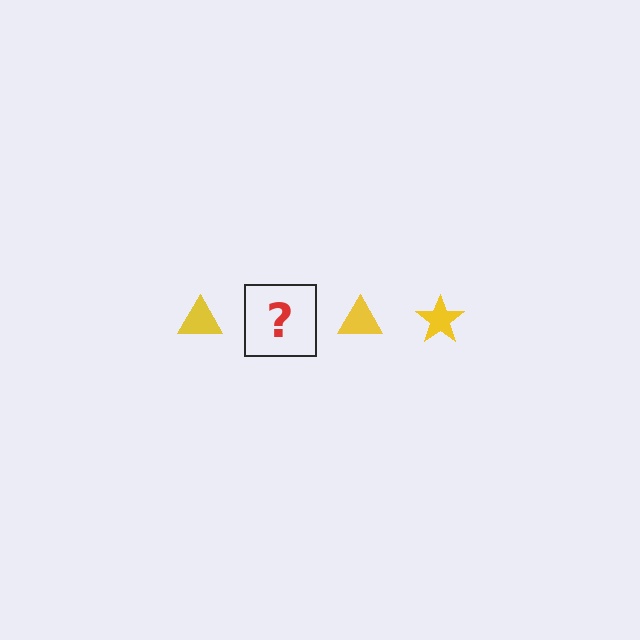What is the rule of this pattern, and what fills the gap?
The rule is that the pattern cycles through triangle, star shapes in yellow. The gap should be filled with a yellow star.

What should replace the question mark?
The question mark should be replaced with a yellow star.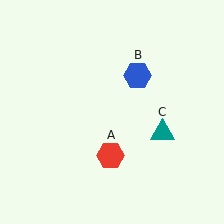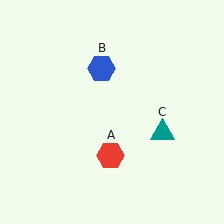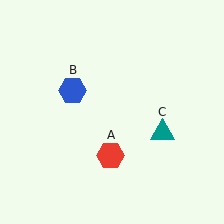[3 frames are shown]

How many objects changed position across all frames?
1 object changed position: blue hexagon (object B).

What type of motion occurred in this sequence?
The blue hexagon (object B) rotated counterclockwise around the center of the scene.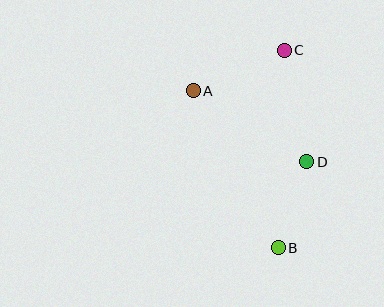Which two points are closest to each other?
Points B and D are closest to each other.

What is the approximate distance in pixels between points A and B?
The distance between A and B is approximately 179 pixels.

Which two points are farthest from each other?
Points B and C are farthest from each other.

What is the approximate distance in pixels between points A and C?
The distance between A and C is approximately 100 pixels.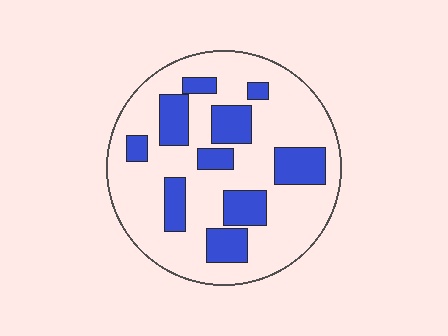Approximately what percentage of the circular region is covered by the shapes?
Approximately 25%.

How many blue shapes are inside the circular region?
10.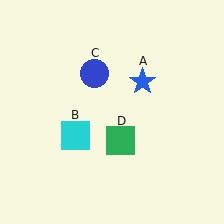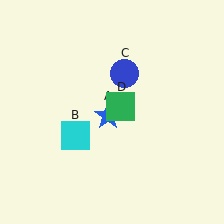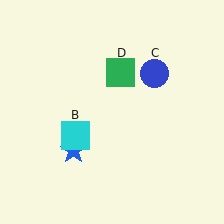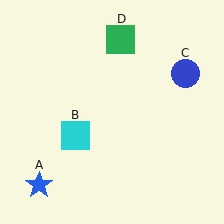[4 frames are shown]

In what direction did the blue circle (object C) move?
The blue circle (object C) moved right.